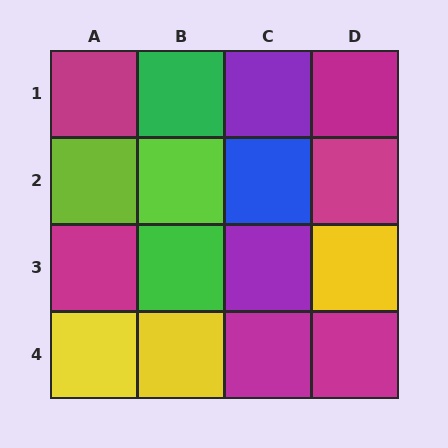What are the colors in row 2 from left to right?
Lime, lime, blue, magenta.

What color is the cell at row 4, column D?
Magenta.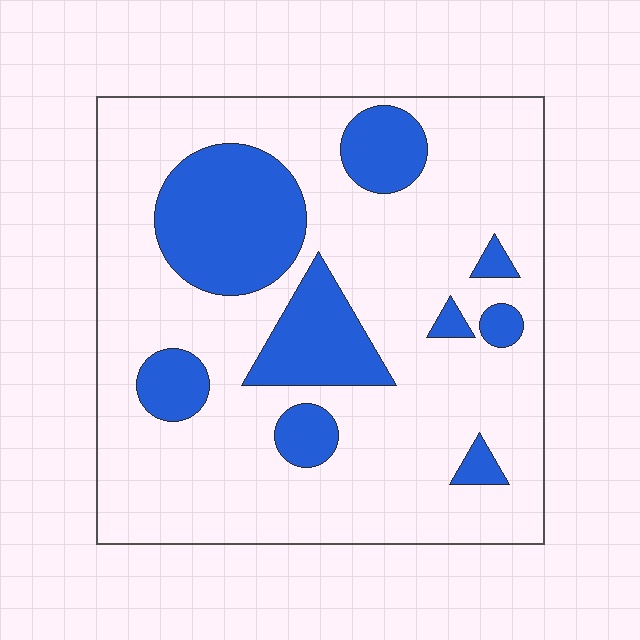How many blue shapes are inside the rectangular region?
9.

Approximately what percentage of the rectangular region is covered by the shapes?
Approximately 25%.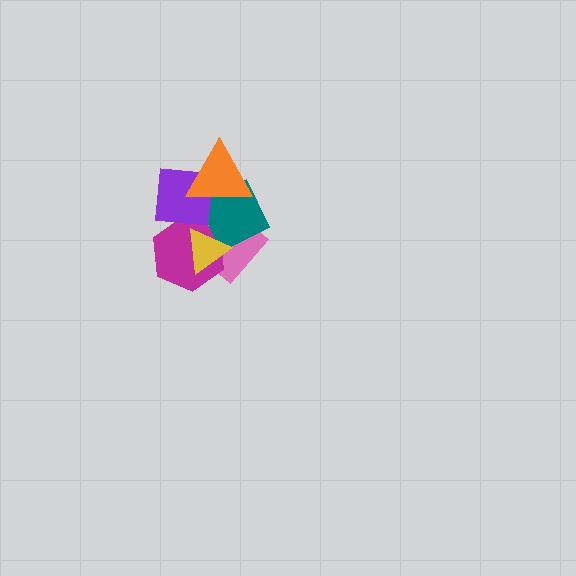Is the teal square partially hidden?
Yes, it is partially covered by another shape.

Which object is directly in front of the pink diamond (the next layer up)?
The magenta hexagon is directly in front of the pink diamond.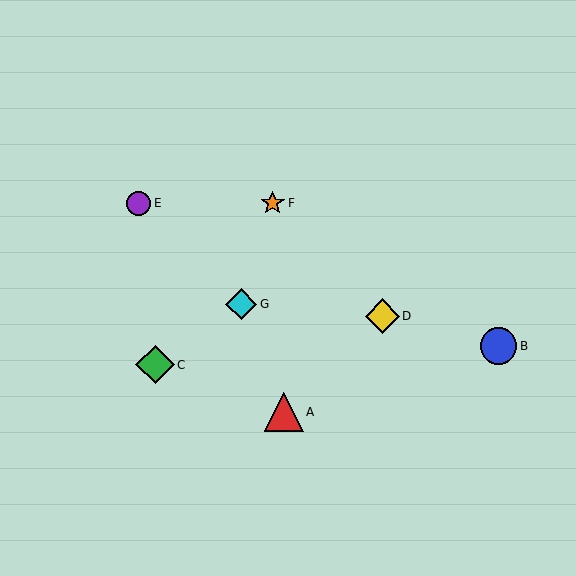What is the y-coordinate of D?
Object D is at y≈316.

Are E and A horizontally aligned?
No, E is at y≈203 and A is at y≈412.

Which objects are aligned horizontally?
Objects E, F are aligned horizontally.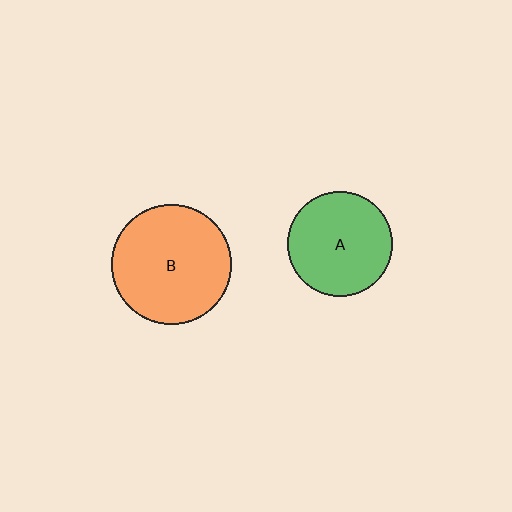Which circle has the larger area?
Circle B (orange).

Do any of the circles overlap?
No, none of the circles overlap.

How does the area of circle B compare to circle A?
Approximately 1.3 times.